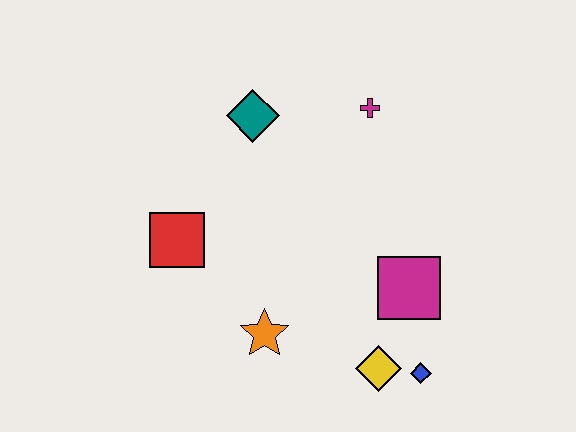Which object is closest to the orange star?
The yellow diamond is closest to the orange star.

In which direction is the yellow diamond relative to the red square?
The yellow diamond is to the right of the red square.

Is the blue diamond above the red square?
No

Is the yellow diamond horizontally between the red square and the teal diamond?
No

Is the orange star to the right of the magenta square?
No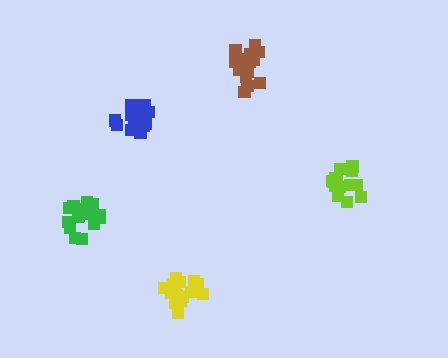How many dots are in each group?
Group 1: 18 dots, Group 2: 16 dots, Group 3: 19 dots, Group 4: 17 dots, Group 5: 16 dots (86 total).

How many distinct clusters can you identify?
There are 5 distinct clusters.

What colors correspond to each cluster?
The clusters are colored: blue, green, yellow, brown, lime.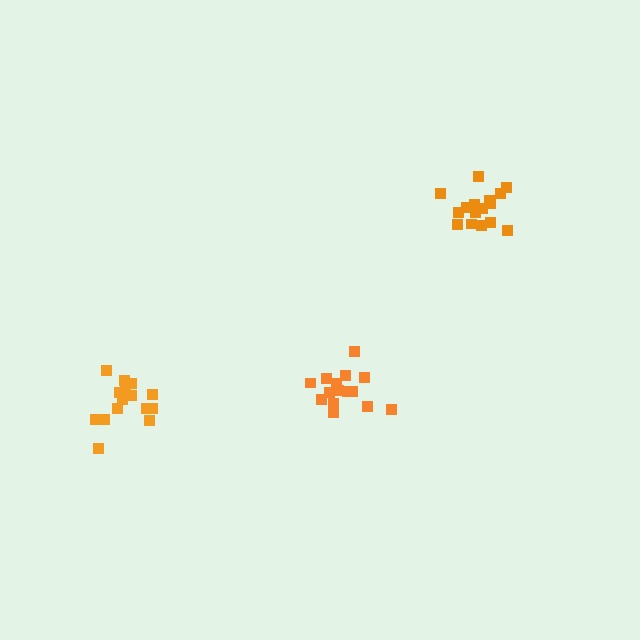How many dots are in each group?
Group 1: 16 dots, Group 2: 15 dots, Group 3: 15 dots (46 total).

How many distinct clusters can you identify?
There are 3 distinct clusters.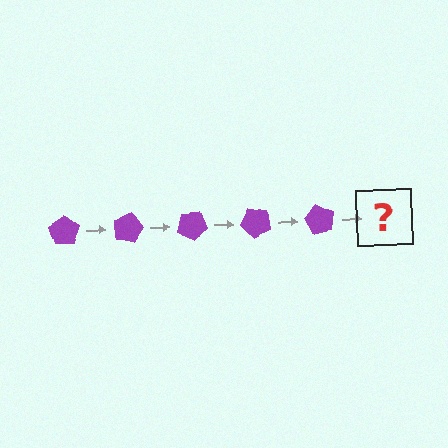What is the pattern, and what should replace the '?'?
The pattern is that the pentagon rotates 15 degrees each step. The '?' should be a purple pentagon rotated 75 degrees.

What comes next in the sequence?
The next element should be a purple pentagon rotated 75 degrees.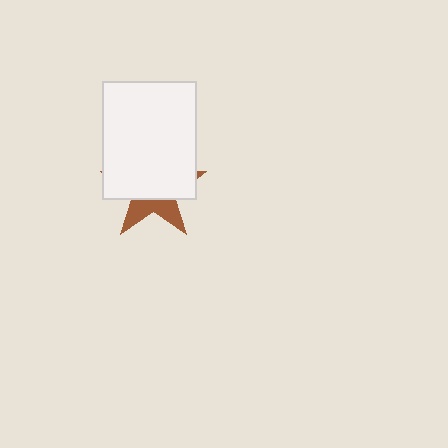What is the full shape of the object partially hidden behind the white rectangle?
The partially hidden object is a brown star.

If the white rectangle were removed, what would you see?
You would see the complete brown star.